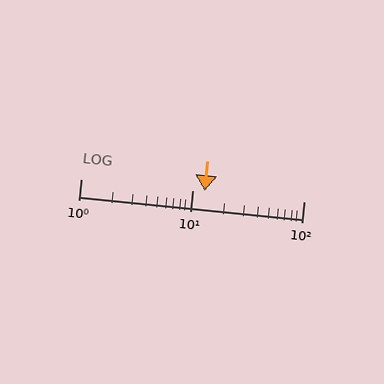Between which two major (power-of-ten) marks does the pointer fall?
The pointer is between 10 and 100.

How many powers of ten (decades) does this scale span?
The scale spans 2 decades, from 1 to 100.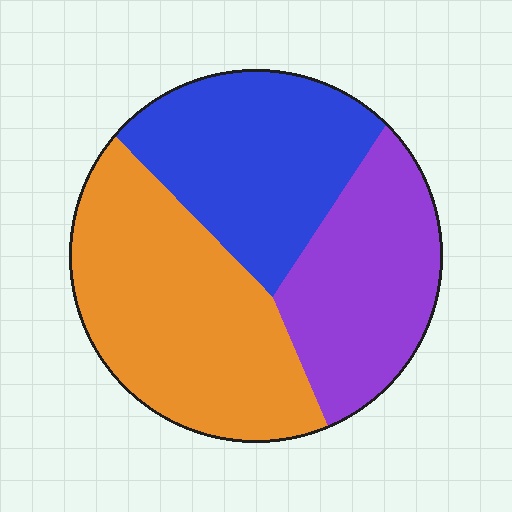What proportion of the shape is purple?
Purple takes up about one quarter (1/4) of the shape.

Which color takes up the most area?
Orange, at roughly 40%.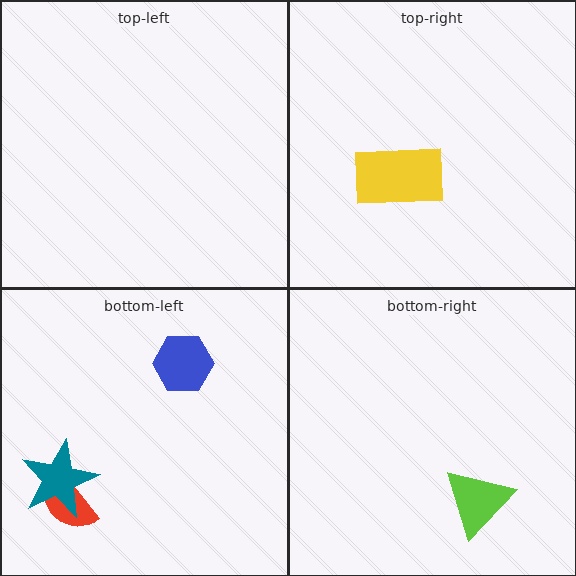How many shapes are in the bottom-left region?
3.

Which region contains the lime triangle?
The bottom-right region.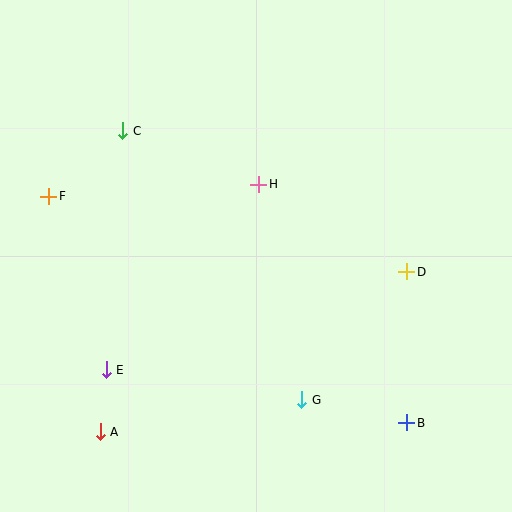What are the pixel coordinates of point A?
Point A is at (100, 432).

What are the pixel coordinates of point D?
Point D is at (407, 272).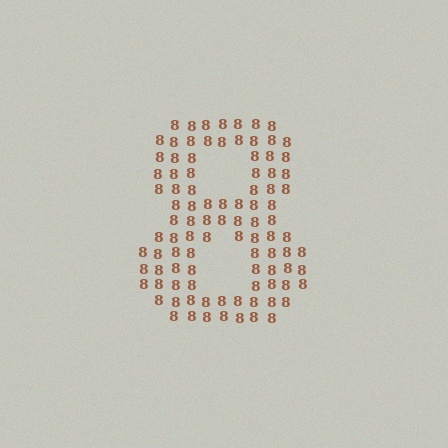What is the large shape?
The large shape is the digit 8.